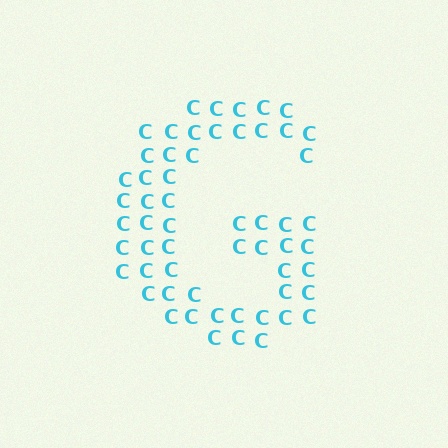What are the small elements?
The small elements are letter C's.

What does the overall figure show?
The overall figure shows the letter G.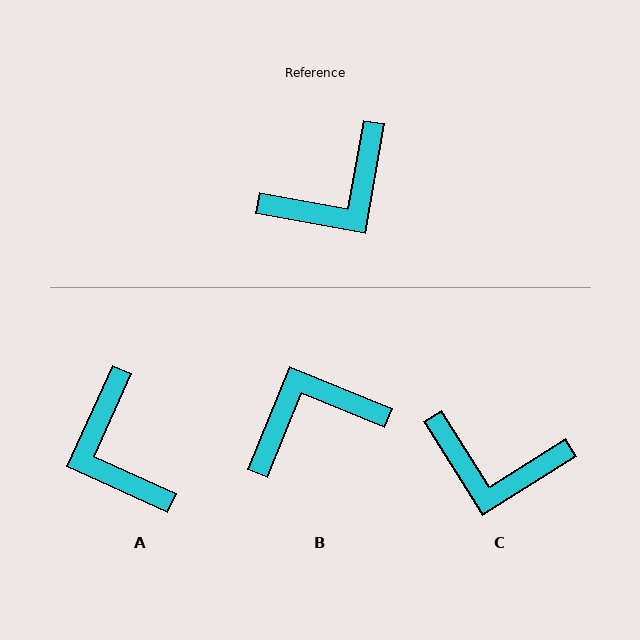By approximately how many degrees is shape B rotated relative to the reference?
Approximately 168 degrees counter-clockwise.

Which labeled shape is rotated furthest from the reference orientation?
B, about 168 degrees away.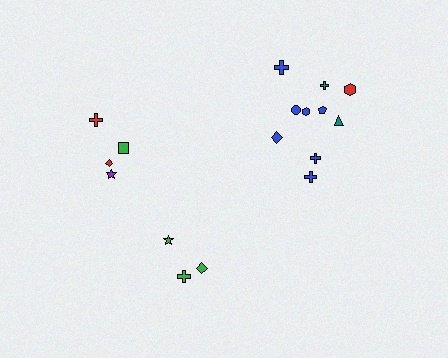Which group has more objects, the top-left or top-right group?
The top-right group.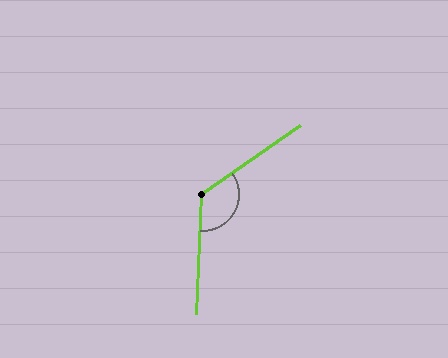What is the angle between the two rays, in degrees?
Approximately 127 degrees.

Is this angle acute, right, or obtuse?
It is obtuse.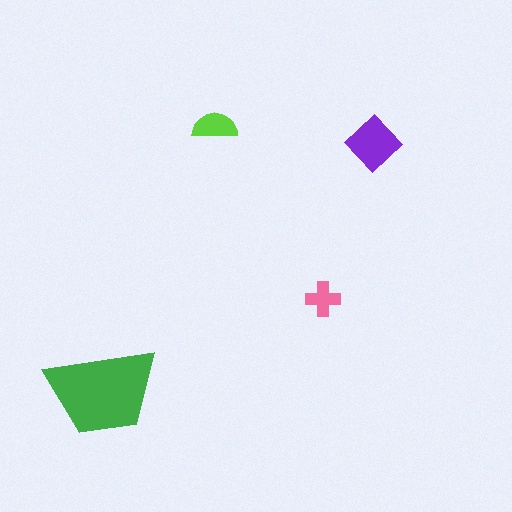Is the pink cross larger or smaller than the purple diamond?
Smaller.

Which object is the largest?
The green trapezoid.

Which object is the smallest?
The pink cross.